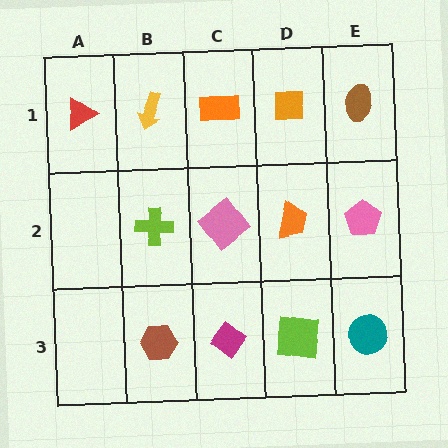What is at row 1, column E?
A brown ellipse.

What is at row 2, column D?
An orange trapezoid.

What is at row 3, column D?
A lime square.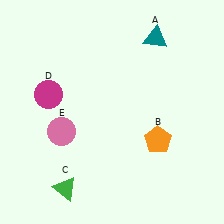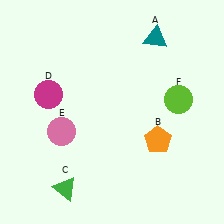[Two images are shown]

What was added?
A lime circle (F) was added in Image 2.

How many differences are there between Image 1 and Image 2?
There is 1 difference between the two images.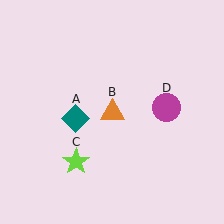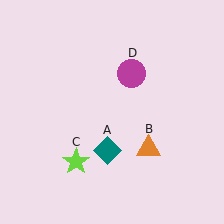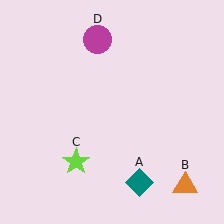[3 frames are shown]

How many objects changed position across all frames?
3 objects changed position: teal diamond (object A), orange triangle (object B), magenta circle (object D).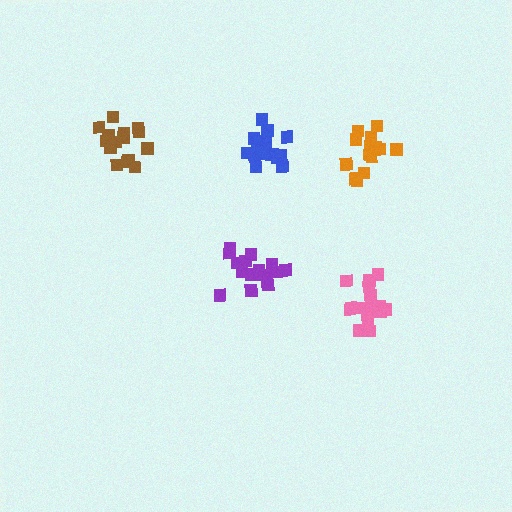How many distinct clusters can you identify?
There are 5 distinct clusters.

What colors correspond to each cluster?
The clusters are colored: blue, pink, orange, brown, purple.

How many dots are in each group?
Group 1: 18 dots, Group 2: 18 dots, Group 3: 16 dots, Group 4: 16 dots, Group 5: 16 dots (84 total).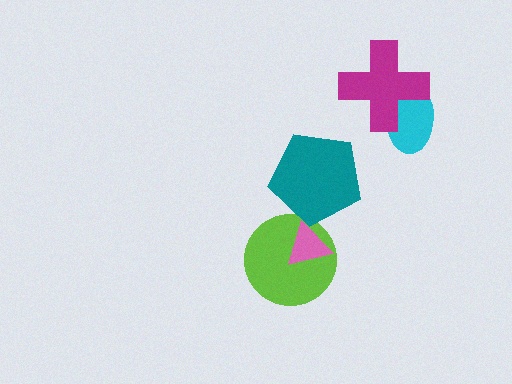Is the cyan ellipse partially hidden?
Yes, it is partially covered by another shape.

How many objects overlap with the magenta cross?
1 object overlaps with the magenta cross.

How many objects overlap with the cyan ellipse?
1 object overlaps with the cyan ellipse.